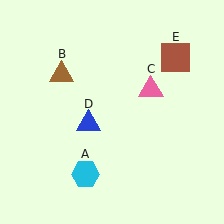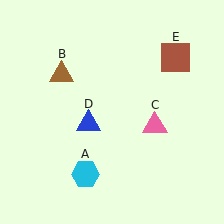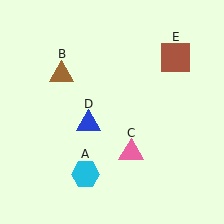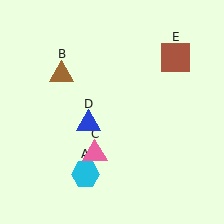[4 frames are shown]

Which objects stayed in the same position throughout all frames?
Cyan hexagon (object A) and brown triangle (object B) and blue triangle (object D) and brown square (object E) remained stationary.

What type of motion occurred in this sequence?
The pink triangle (object C) rotated clockwise around the center of the scene.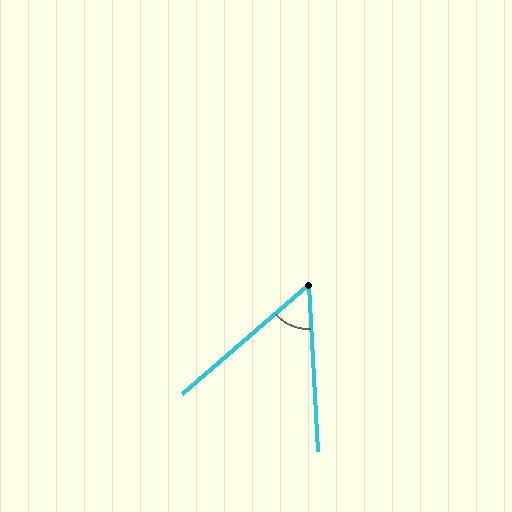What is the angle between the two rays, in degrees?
Approximately 52 degrees.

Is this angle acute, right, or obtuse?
It is acute.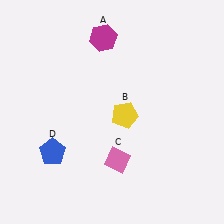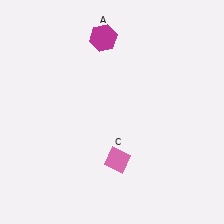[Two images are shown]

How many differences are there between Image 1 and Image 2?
There are 2 differences between the two images.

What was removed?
The yellow pentagon (B), the blue pentagon (D) were removed in Image 2.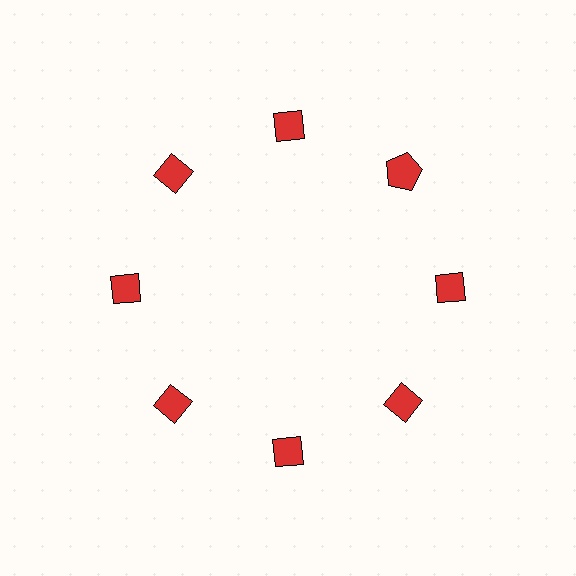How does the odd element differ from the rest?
It has a different shape: pentagon instead of diamond.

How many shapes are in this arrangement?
There are 8 shapes arranged in a ring pattern.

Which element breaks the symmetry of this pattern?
The red pentagon at roughly the 2 o'clock position breaks the symmetry. All other shapes are red diamonds.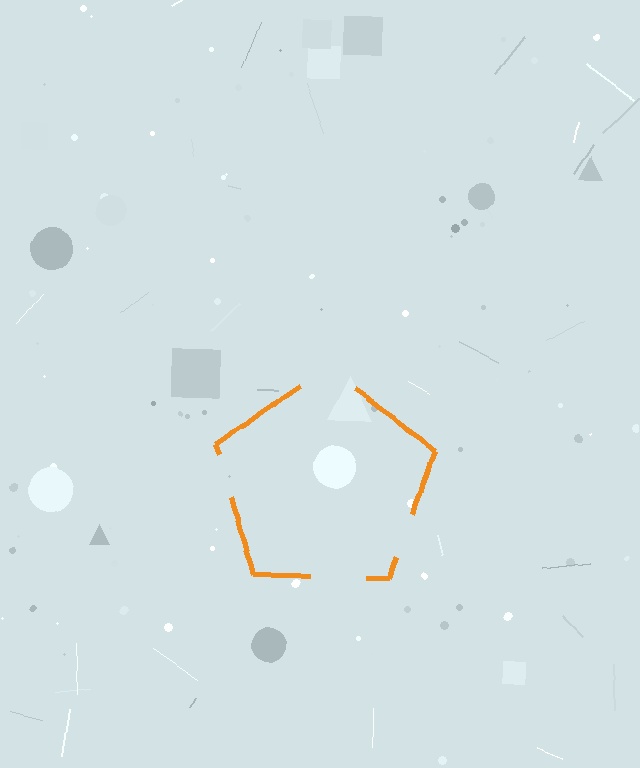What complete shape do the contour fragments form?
The contour fragments form a pentagon.